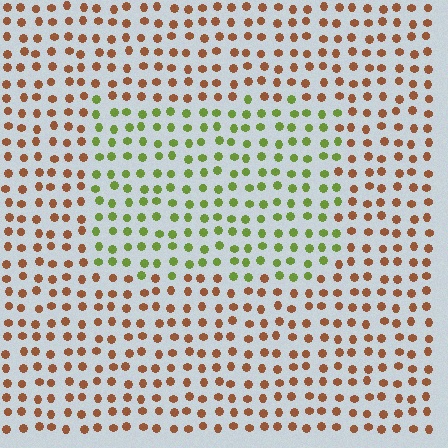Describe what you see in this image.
The image is filled with small brown elements in a uniform arrangement. A rectangle-shaped region is visible where the elements are tinted to a slightly different hue, forming a subtle color boundary.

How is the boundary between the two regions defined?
The boundary is defined purely by a slight shift in hue (about 69 degrees). Spacing, size, and orientation are identical on both sides.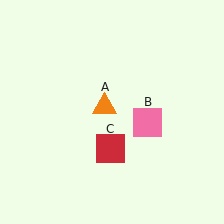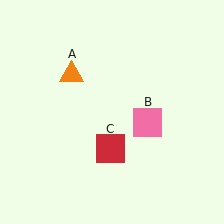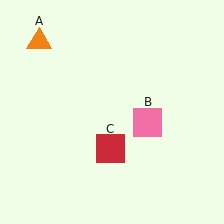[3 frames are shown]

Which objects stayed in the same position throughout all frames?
Pink square (object B) and red square (object C) remained stationary.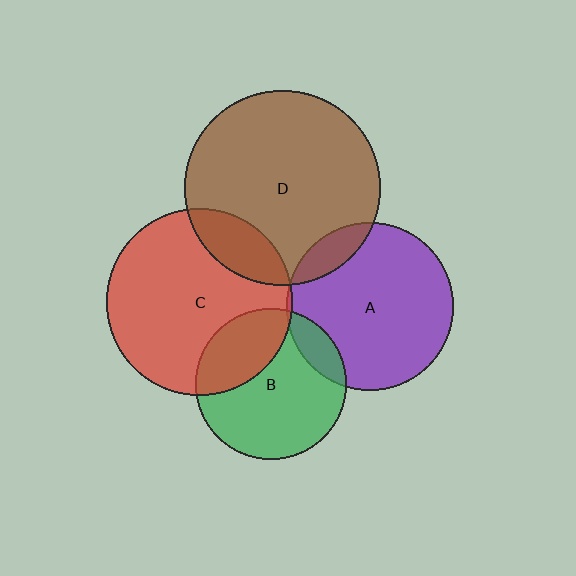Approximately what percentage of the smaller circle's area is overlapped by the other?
Approximately 15%.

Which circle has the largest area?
Circle D (brown).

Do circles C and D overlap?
Yes.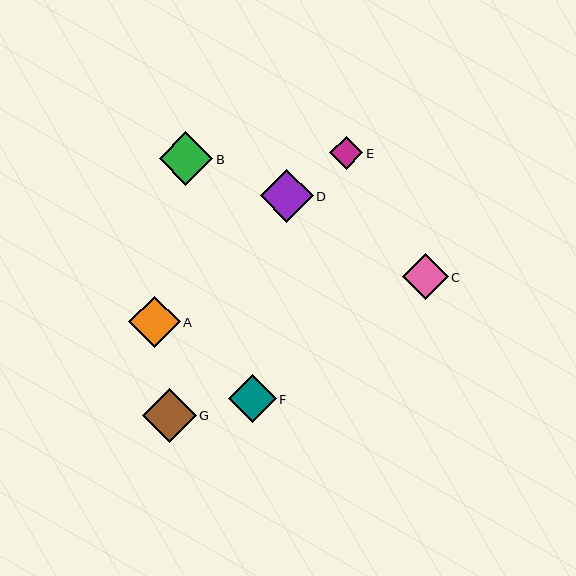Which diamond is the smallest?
Diamond E is the smallest with a size of approximately 33 pixels.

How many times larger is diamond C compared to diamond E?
Diamond C is approximately 1.4 times the size of diamond E.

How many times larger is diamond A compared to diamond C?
Diamond A is approximately 1.1 times the size of diamond C.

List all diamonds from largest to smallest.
From largest to smallest: G, B, D, A, F, C, E.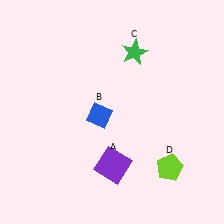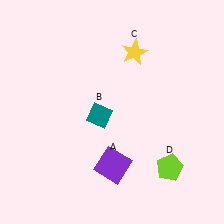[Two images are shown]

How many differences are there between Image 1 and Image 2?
There are 2 differences between the two images.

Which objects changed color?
B changed from blue to teal. C changed from green to yellow.